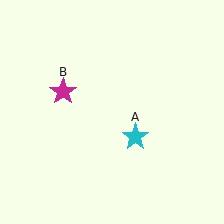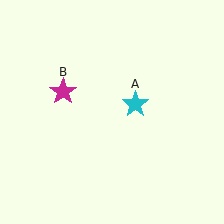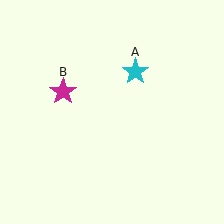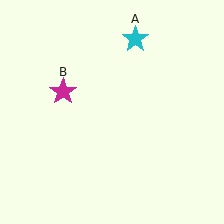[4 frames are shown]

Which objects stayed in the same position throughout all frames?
Magenta star (object B) remained stationary.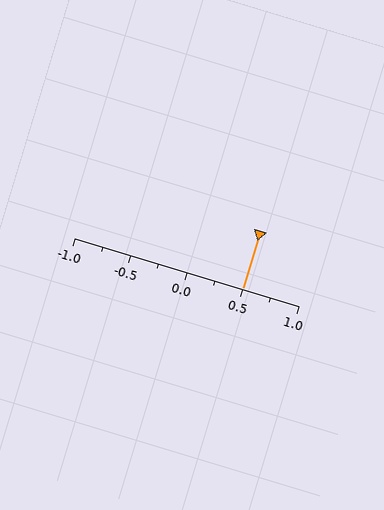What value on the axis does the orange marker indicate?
The marker indicates approximately 0.5.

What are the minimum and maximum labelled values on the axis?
The axis runs from -1.0 to 1.0.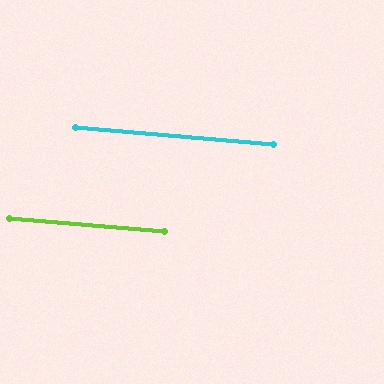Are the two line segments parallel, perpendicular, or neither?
Parallel — their directions differ by only 0.2°.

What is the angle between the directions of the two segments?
Approximately 0 degrees.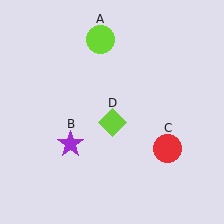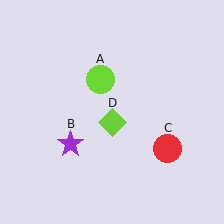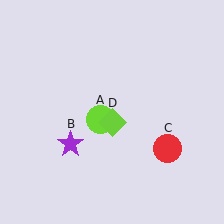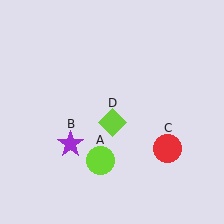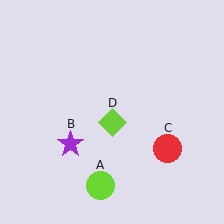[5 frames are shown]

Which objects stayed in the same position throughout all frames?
Purple star (object B) and red circle (object C) and lime diamond (object D) remained stationary.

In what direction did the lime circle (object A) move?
The lime circle (object A) moved down.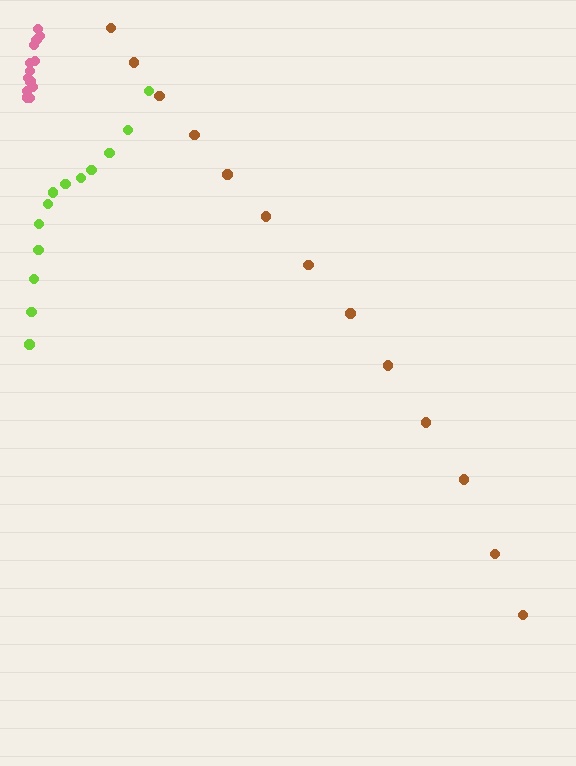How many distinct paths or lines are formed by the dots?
There are 3 distinct paths.